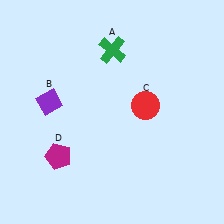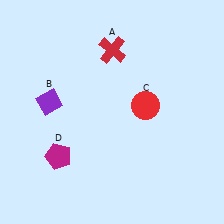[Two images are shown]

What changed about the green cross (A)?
In Image 1, A is green. In Image 2, it changed to red.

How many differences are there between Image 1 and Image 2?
There is 1 difference between the two images.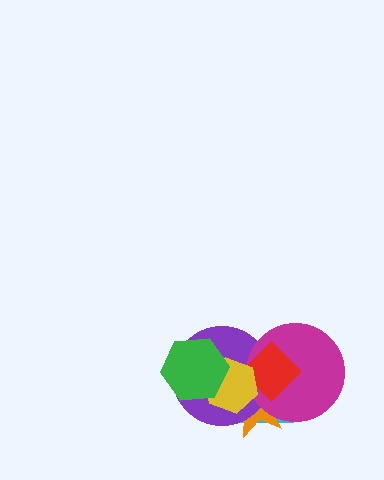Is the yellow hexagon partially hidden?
Yes, it is partially covered by another shape.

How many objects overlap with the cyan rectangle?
6 objects overlap with the cyan rectangle.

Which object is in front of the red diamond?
The yellow hexagon is in front of the red diamond.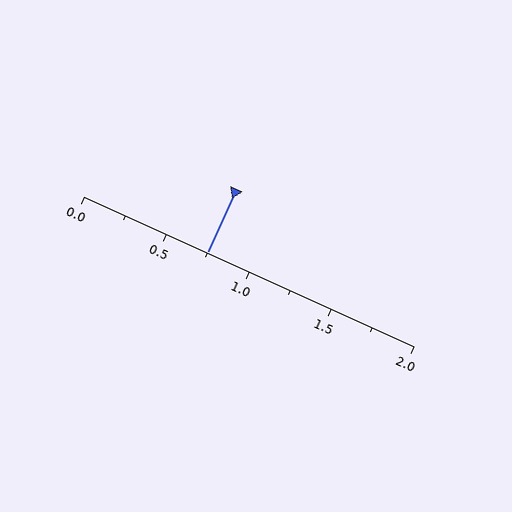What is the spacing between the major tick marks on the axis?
The major ticks are spaced 0.5 apart.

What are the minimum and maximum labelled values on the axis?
The axis runs from 0.0 to 2.0.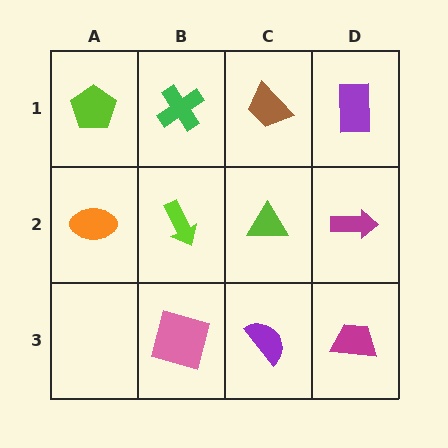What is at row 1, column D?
A purple rectangle.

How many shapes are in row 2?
4 shapes.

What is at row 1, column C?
A brown trapezoid.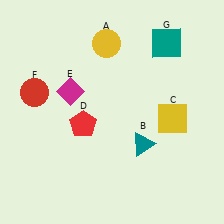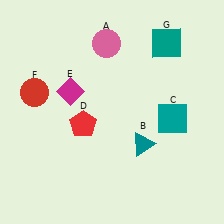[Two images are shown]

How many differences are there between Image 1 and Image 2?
There are 2 differences between the two images.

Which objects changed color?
A changed from yellow to pink. C changed from yellow to teal.